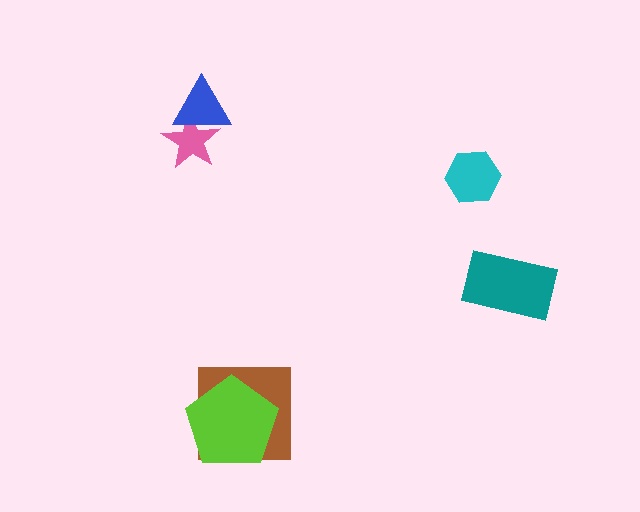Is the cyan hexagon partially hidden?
No, no other shape covers it.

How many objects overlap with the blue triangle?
1 object overlaps with the blue triangle.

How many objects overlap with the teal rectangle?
0 objects overlap with the teal rectangle.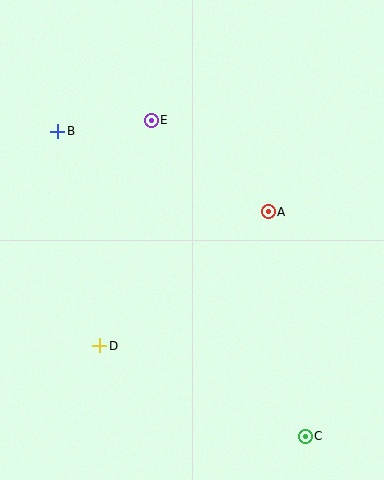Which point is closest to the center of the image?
Point A at (268, 212) is closest to the center.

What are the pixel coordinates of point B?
Point B is at (58, 131).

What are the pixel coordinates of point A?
Point A is at (268, 212).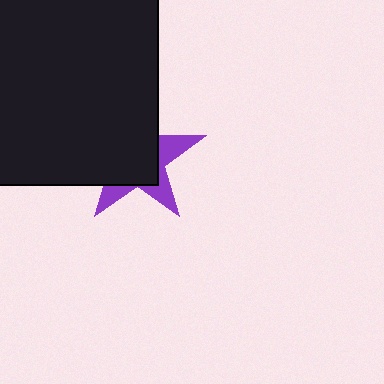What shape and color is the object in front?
The object in front is a black rectangle.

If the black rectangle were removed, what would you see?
You would see the complete purple star.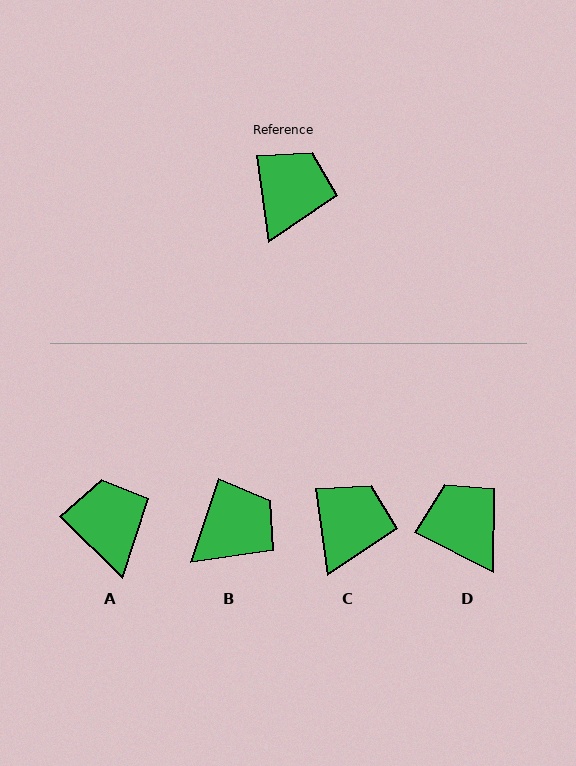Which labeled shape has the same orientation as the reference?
C.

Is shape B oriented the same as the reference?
No, it is off by about 26 degrees.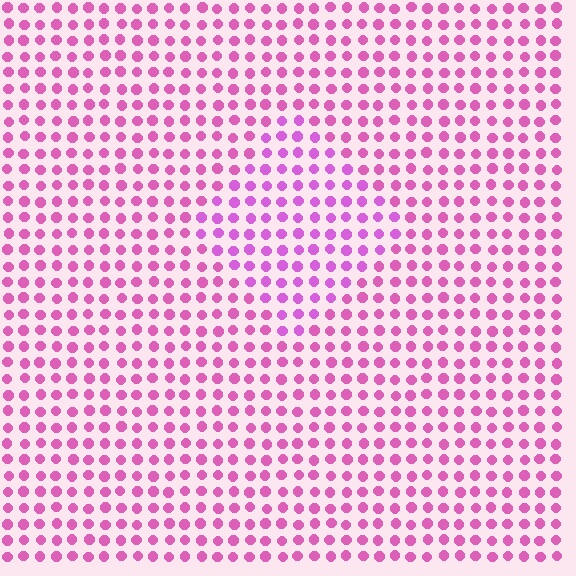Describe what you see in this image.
The image is filled with small pink elements in a uniform arrangement. A diamond-shaped region is visible where the elements are tinted to a slightly different hue, forming a subtle color boundary.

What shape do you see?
I see a diamond.